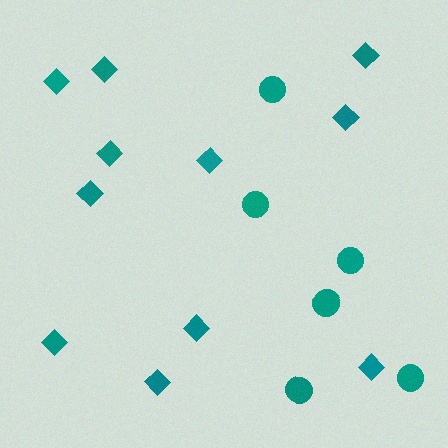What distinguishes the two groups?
There are 2 groups: one group of circles (6) and one group of diamonds (11).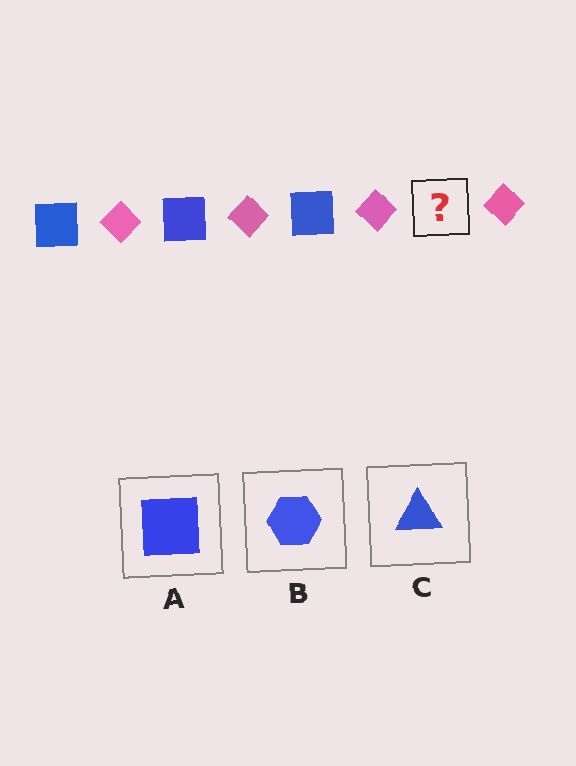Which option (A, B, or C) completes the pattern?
A.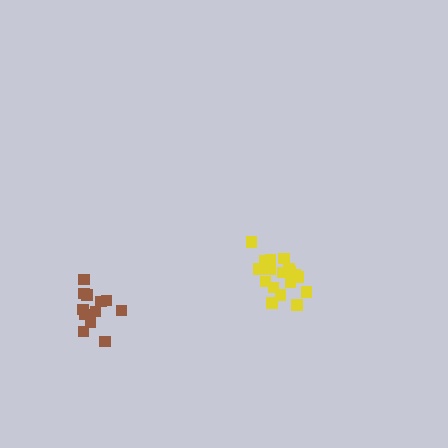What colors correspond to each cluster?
The clusters are colored: brown, yellow.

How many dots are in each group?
Group 1: 12 dots, Group 2: 18 dots (30 total).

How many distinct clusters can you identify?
There are 2 distinct clusters.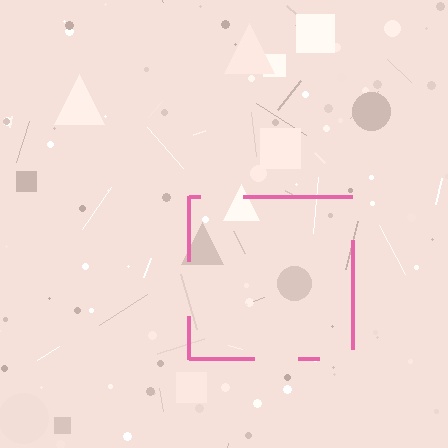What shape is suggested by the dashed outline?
The dashed outline suggests a square.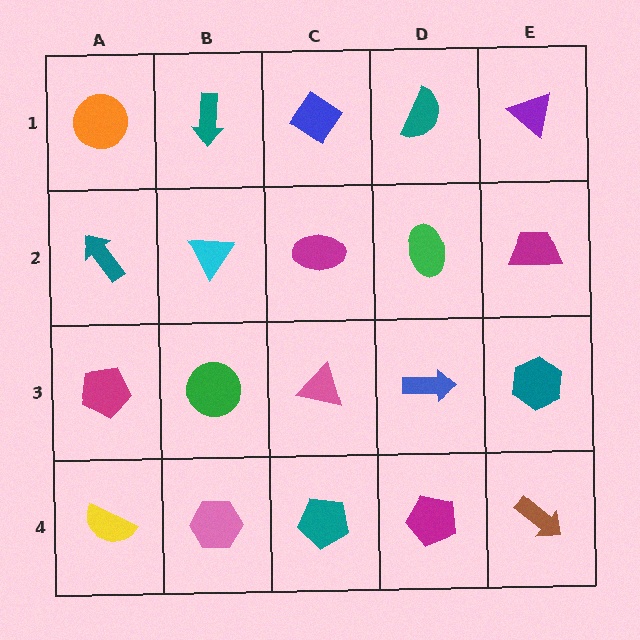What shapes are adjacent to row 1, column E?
A magenta trapezoid (row 2, column E), a teal semicircle (row 1, column D).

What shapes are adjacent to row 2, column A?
An orange circle (row 1, column A), a magenta pentagon (row 3, column A), a cyan triangle (row 2, column B).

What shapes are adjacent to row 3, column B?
A cyan triangle (row 2, column B), a pink hexagon (row 4, column B), a magenta pentagon (row 3, column A), a pink triangle (row 3, column C).